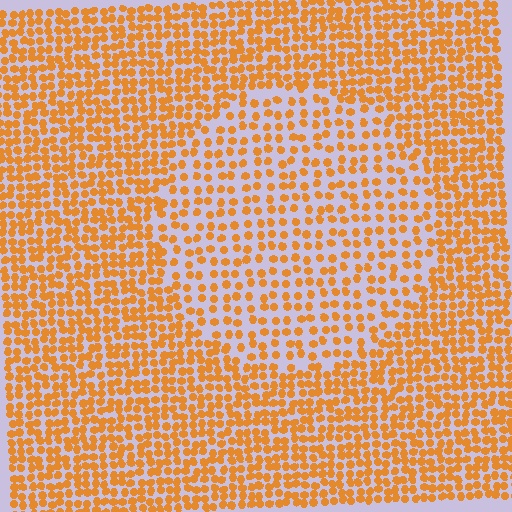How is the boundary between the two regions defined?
The boundary is defined by a change in element density (approximately 1.8x ratio). All elements are the same color, size, and shape.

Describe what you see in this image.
The image contains small orange elements arranged at two different densities. A circle-shaped region is visible where the elements are less densely packed than the surrounding area.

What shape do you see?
I see a circle.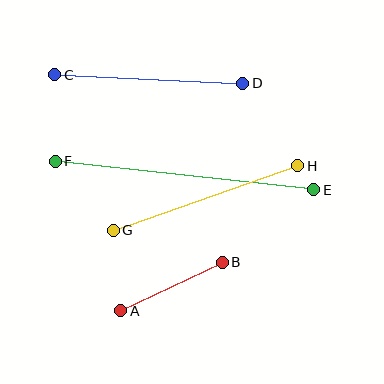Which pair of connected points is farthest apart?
Points E and F are farthest apart.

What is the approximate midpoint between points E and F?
The midpoint is at approximately (184, 175) pixels.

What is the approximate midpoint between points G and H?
The midpoint is at approximately (206, 198) pixels.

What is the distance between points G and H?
The distance is approximately 196 pixels.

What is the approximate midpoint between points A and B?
The midpoint is at approximately (172, 287) pixels.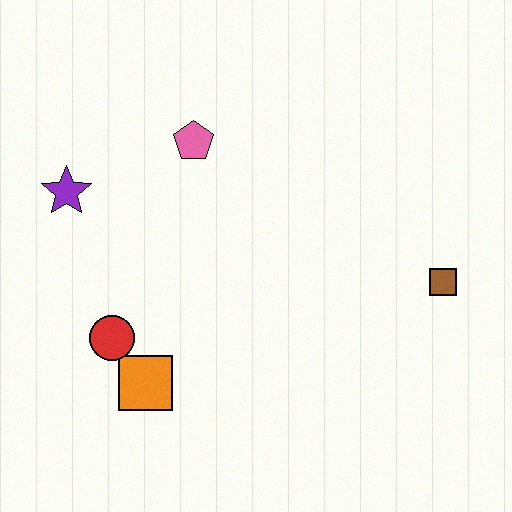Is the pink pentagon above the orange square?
Yes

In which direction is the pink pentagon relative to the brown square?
The pink pentagon is to the left of the brown square.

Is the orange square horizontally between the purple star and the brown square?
Yes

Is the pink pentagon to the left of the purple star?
No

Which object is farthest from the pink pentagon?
The brown square is farthest from the pink pentagon.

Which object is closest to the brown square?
The pink pentagon is closest to the brown square.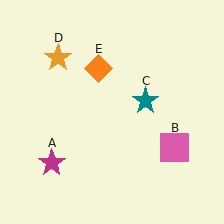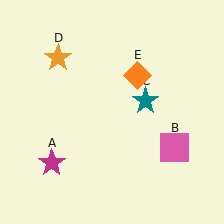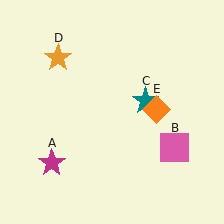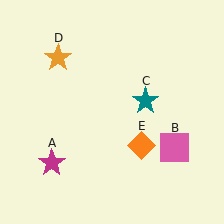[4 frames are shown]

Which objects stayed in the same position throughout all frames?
Magenta star (object A) and pink square (object B) and teal star (object C) and orange star (object D) remained stationary.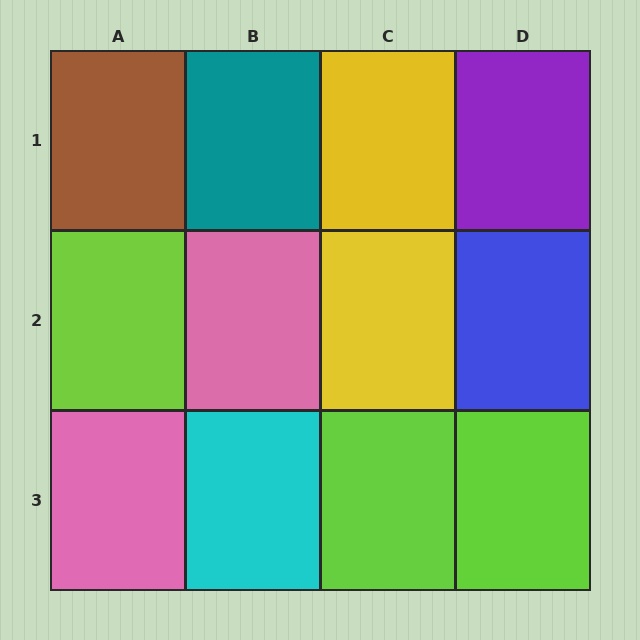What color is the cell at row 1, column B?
Teal.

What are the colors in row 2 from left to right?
Lime, pink, yellow, blue.